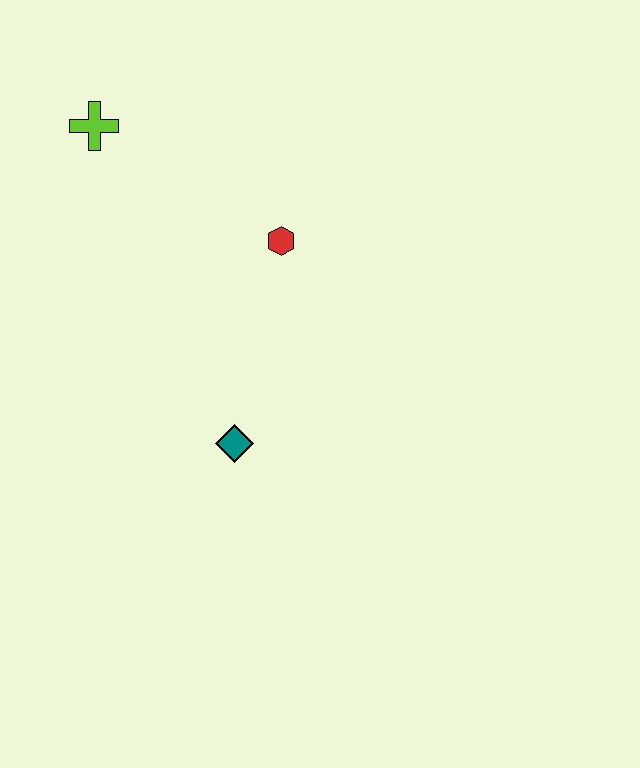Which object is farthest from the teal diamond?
The lime cross is farthest from the teal diamond.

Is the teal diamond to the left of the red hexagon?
Yes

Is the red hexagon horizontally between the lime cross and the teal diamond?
No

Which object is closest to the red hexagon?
The teal diamond is closest to the red hexagon.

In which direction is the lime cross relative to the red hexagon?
The lime cross is to the left of the red hexagon.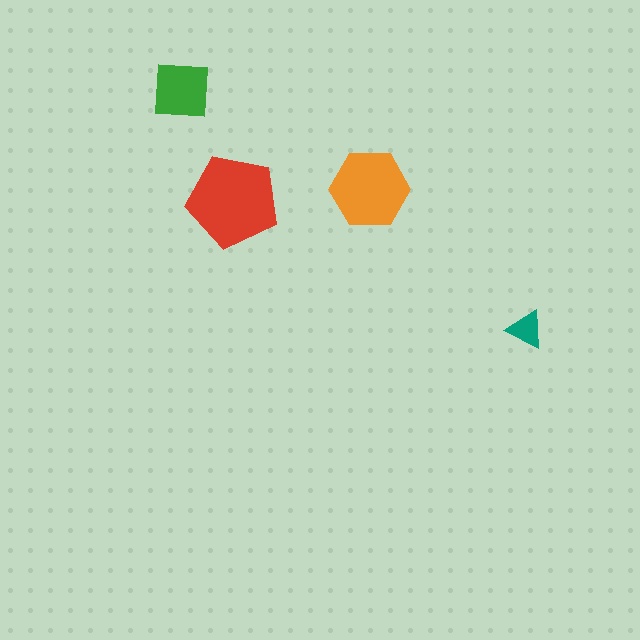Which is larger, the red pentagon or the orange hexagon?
The red pentagon.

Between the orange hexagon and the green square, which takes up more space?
The orange hexagon.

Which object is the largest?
The red pentagon.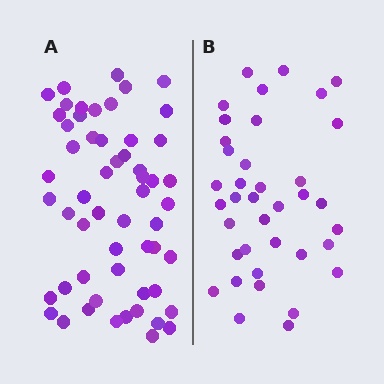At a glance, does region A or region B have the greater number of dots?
Region A (the left region) has more dots.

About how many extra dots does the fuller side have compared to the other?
Region A has approximately 20 more dots than region B.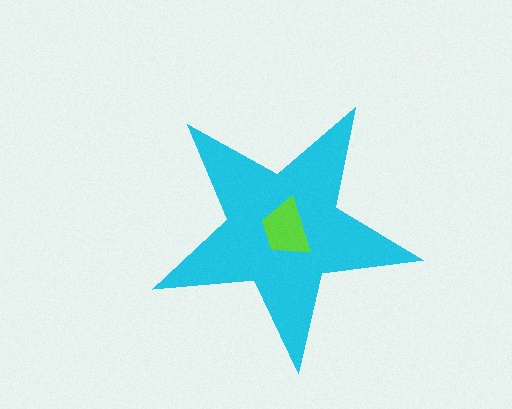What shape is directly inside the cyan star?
The lime trapezoid.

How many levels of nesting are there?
2.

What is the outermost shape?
The cyan star.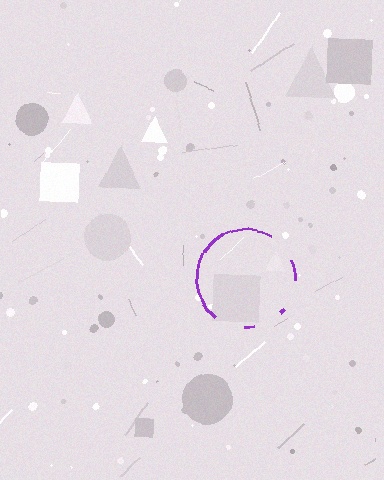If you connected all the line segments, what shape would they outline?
They would outline a circle.